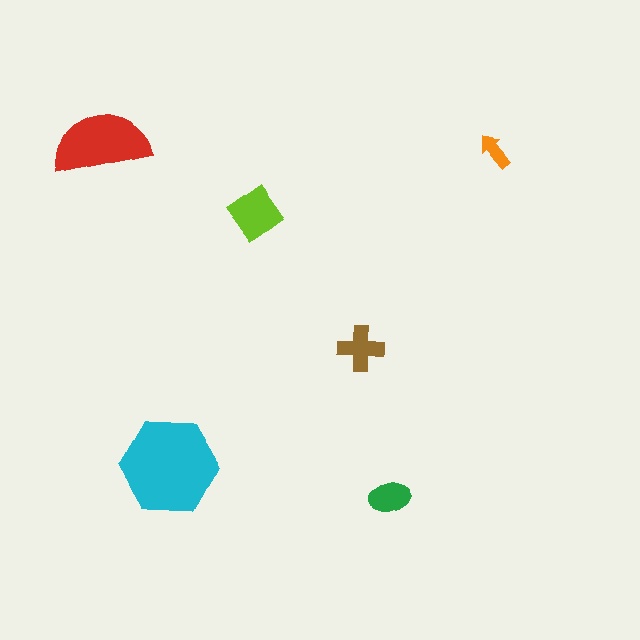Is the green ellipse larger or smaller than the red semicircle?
Smaller.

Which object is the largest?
The cyan hexagon.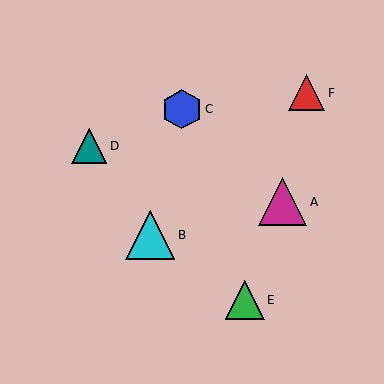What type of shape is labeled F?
Shape F is a red triangle.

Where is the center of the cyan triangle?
The center of the cyan triangle is at (150, 235).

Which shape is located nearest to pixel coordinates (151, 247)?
The cyan triangle (labeled B) at (150, 235) is nearest to that location.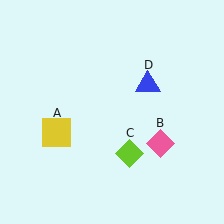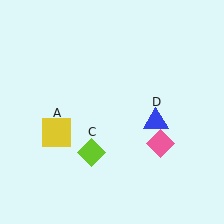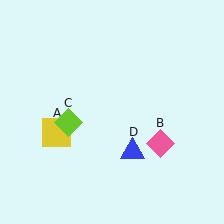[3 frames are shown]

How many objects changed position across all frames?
2 objects changed position: lime diamond (object C), blue triangle (object D).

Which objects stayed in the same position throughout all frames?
Yellow square (object A) and pink diamond (object B) remained stationary.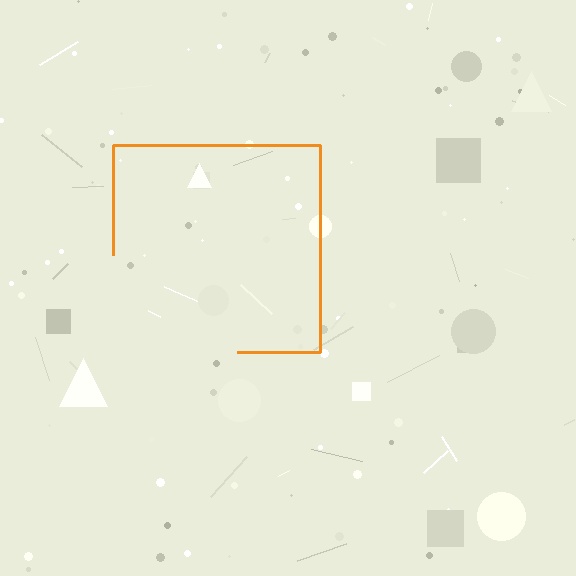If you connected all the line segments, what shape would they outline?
They would outline a square.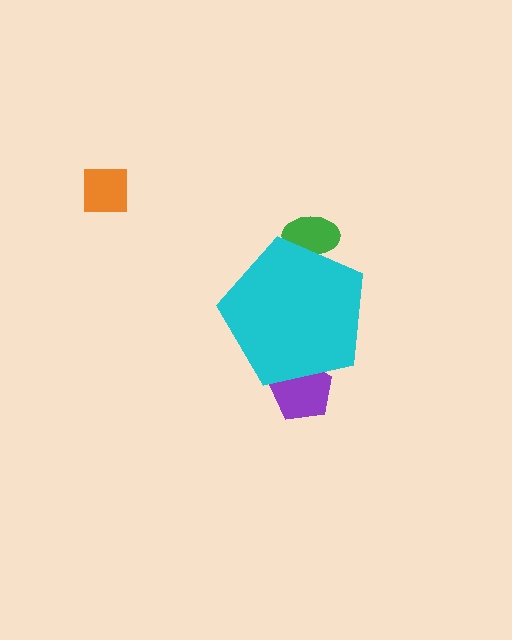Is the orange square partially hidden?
No, the orange square is fully visible.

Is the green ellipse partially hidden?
Yes, the green ellipse is partially hidden behind the cyan pentagon.